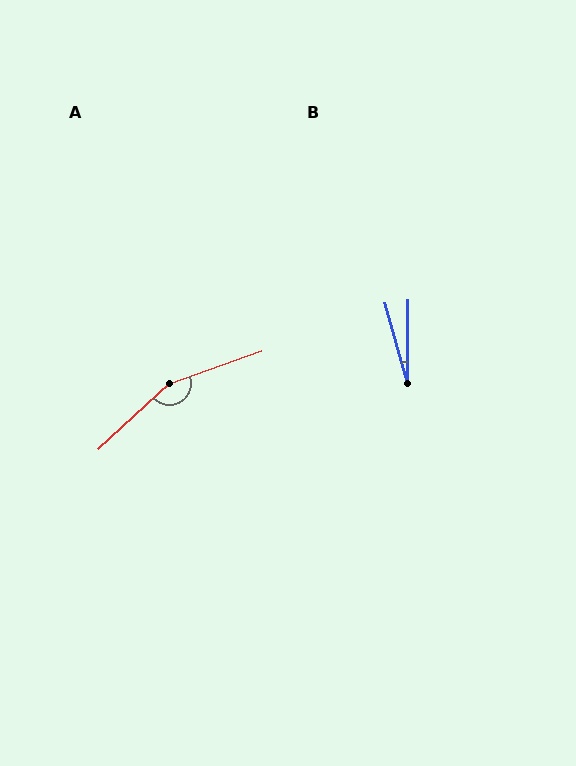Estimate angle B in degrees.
Approximately 16 degrees.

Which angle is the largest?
A, at approximately 157 degrees.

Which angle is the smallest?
B, at approximately 16 degrees.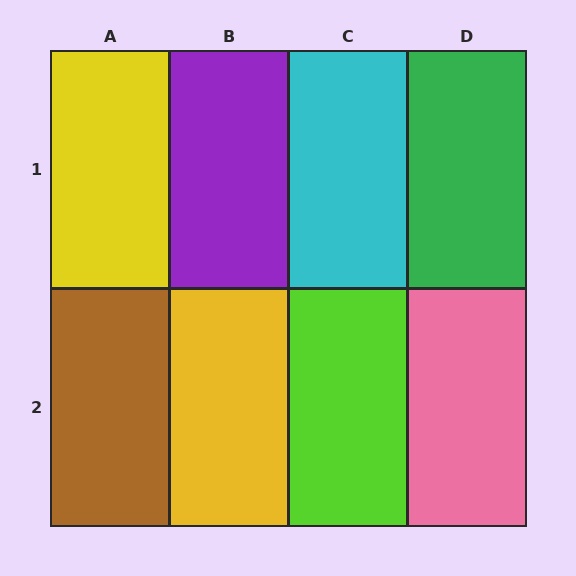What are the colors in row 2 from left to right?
Brown, yellow, lime, pink.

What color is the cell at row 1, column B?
Purple.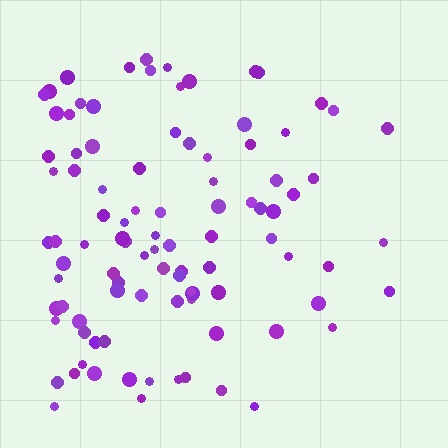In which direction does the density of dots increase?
From right to left, with the left side densest.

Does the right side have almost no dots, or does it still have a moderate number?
Still a moderate number, just noticeably fewer than the left.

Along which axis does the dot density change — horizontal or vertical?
Horizontal.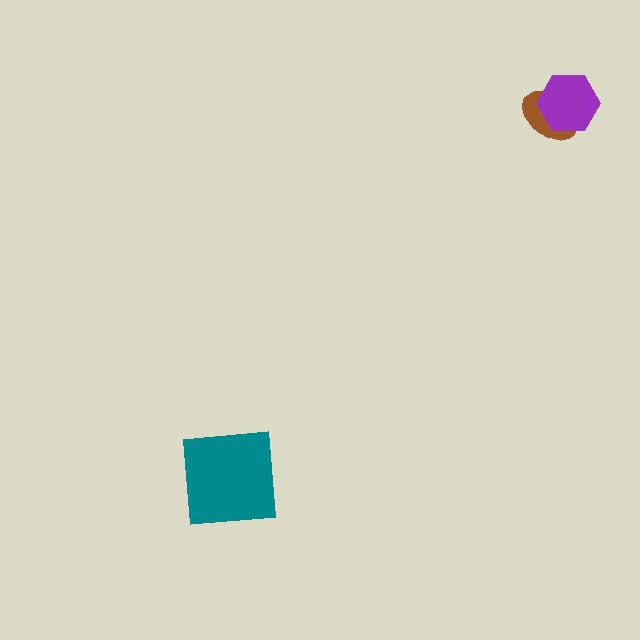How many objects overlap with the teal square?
0 objects overlap with the teal square.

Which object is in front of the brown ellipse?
The purple hexagon is in front of the brown ellipse.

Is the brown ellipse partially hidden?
Yes, it is partially covered by another shape.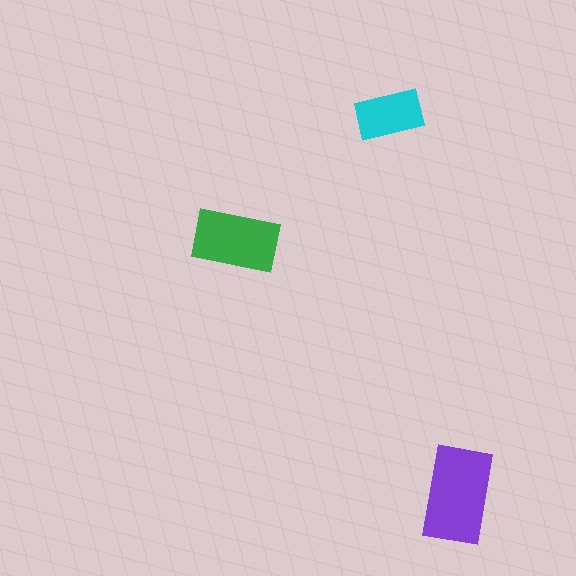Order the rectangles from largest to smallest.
the purple one, the green one, the cyan one.